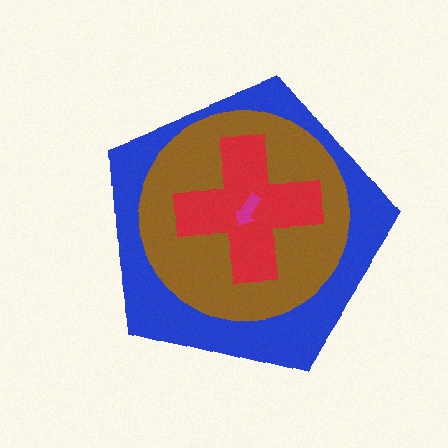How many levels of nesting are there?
4.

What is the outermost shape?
The blue pentagon.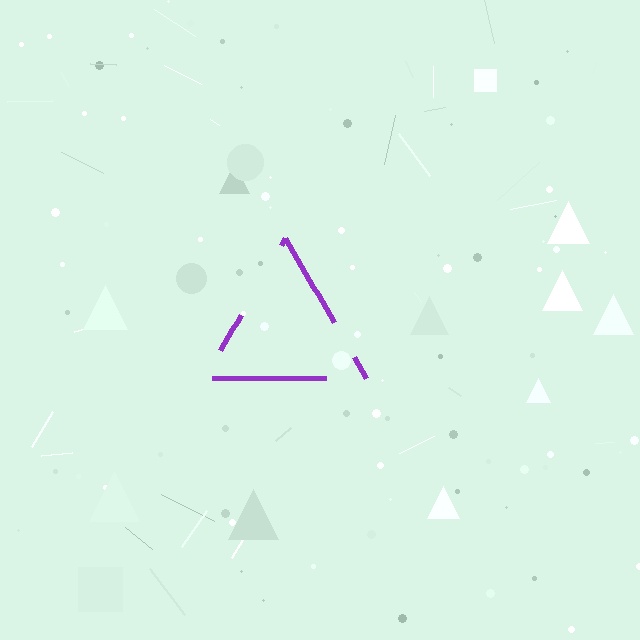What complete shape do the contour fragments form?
The contour fragments form a triangle.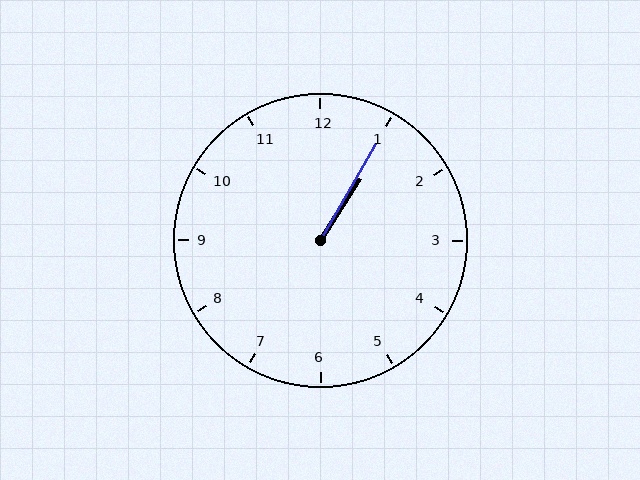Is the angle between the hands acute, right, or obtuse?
It is acute.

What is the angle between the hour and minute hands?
Approximately 2 degrees.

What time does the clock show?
1:05.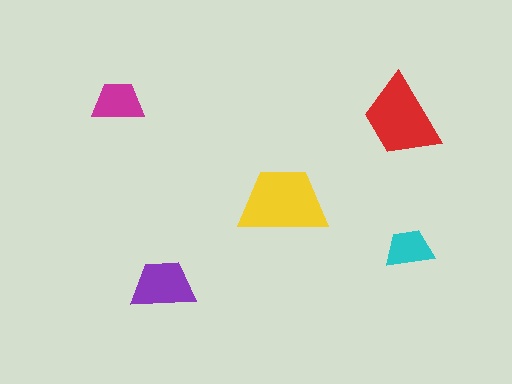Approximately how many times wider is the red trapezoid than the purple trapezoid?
About 1.5 times wider.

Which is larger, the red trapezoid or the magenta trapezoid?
The red one.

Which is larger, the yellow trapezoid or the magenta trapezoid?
The yellow one.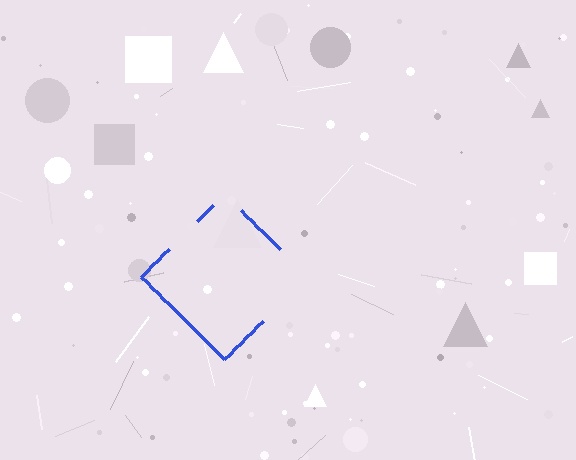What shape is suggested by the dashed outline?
The dashed outline suggests a diamond.